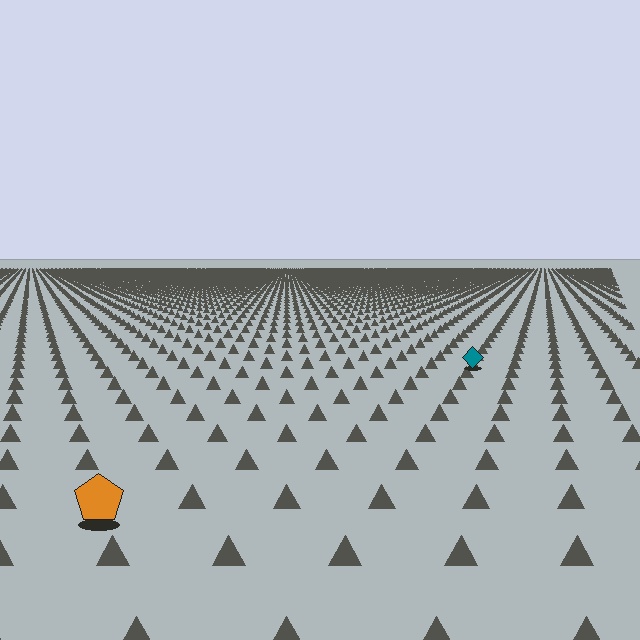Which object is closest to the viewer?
The orange pentagon is closest. The texture marks near it are larger and more spread out.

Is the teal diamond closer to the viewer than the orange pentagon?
No. The orange pentagon is closer — you can tell from the texture gradient: the ground texture is coarser near it.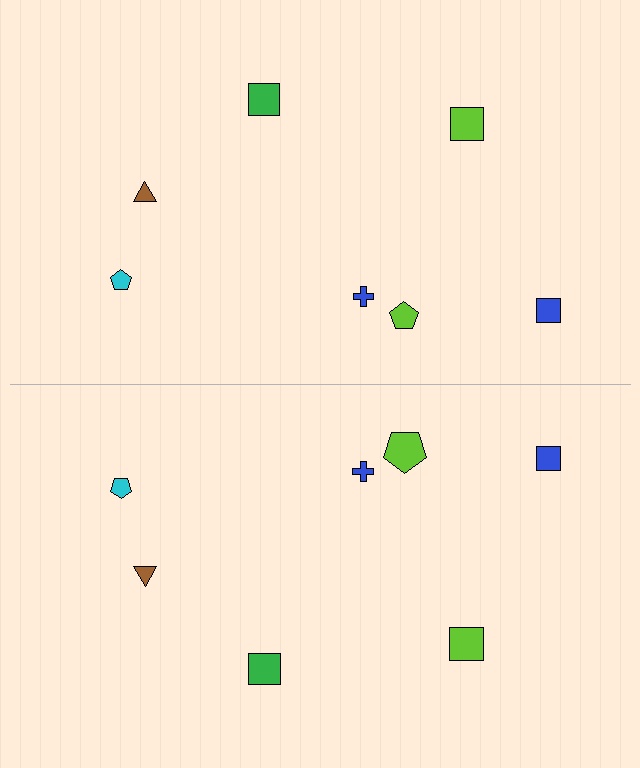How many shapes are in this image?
There are 14 shapes in this image.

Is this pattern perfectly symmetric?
No, the pattern is not perfectly symmetric. The lime pentagon on the bottom side has a different size than its mirror counterpart.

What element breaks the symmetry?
The lime pentagon on the bottom side has a different size than its mirror counterpart.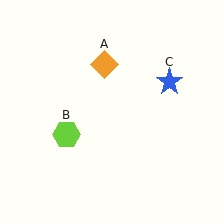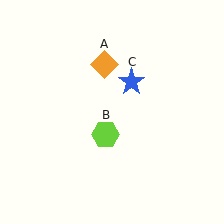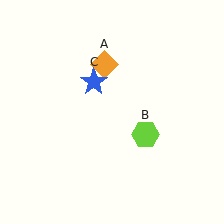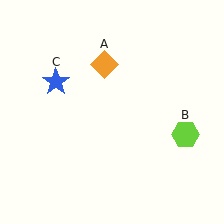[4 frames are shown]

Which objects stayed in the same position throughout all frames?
Orange diamond (object A) remained stationary.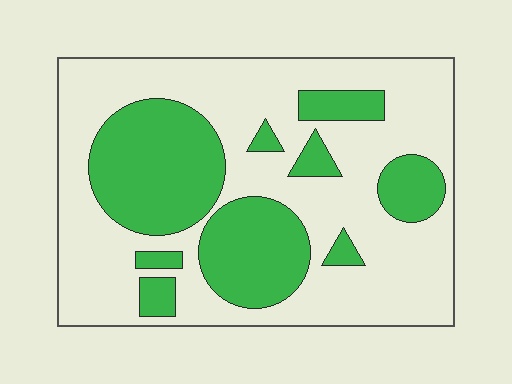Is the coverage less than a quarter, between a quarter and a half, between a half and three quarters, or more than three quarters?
Between a quarter and a half.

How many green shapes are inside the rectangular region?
9.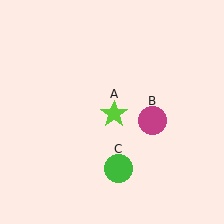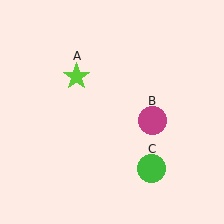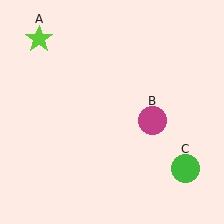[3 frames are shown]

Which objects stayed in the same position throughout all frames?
Magenta circle (object B) remained stationary.